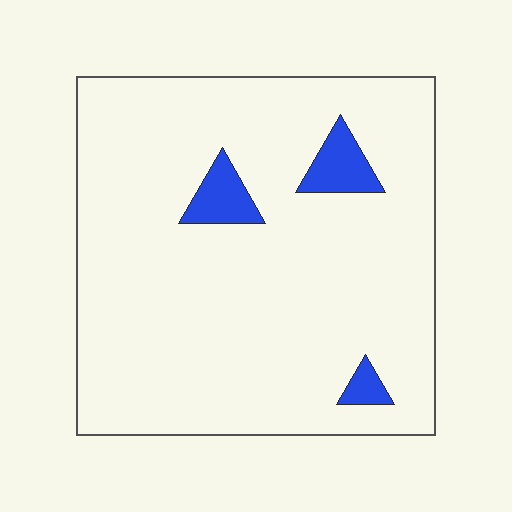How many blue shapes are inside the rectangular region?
3.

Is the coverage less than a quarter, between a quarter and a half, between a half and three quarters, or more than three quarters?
Less than a quarter.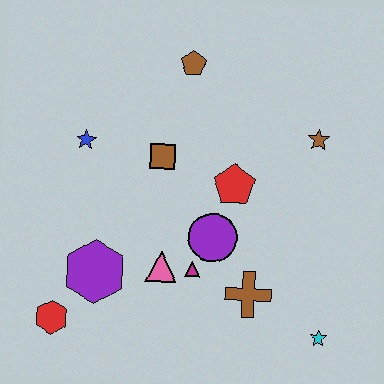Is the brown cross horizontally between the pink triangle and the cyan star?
Yes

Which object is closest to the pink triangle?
The magenta triangle is closest to the pink triangle.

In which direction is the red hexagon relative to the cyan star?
The red hexagon is to the left of the cyan star.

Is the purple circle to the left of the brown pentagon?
No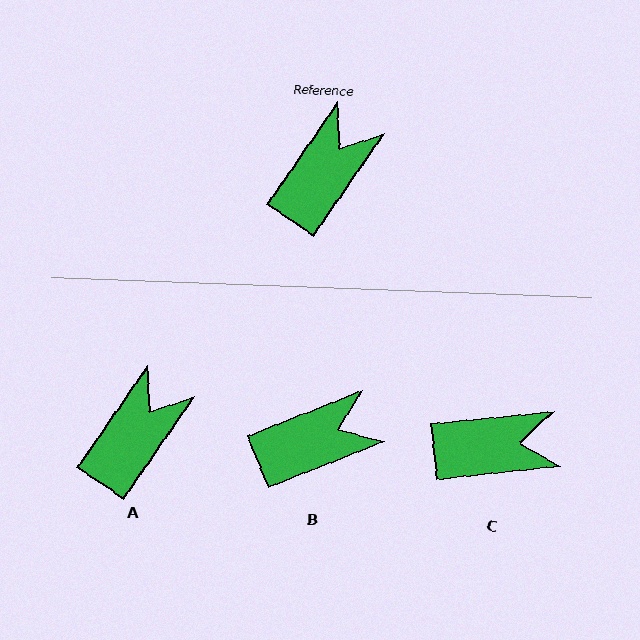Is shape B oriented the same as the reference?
No, it is off by about 34 degrees.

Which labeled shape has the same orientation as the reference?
A.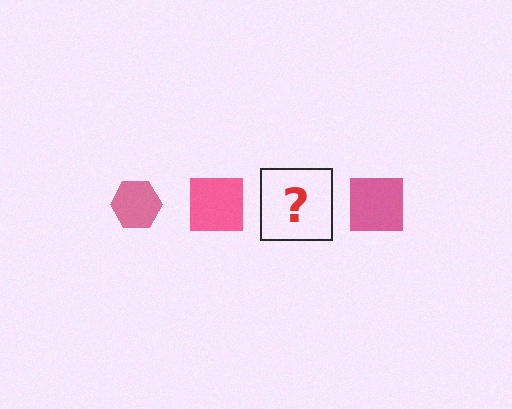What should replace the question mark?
The question mark should be replaced with a pink hexagon.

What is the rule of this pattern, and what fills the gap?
The rule is that the pattern cycles through hexagon, square shapes in pink. The gap should be filled with a pink hexagon.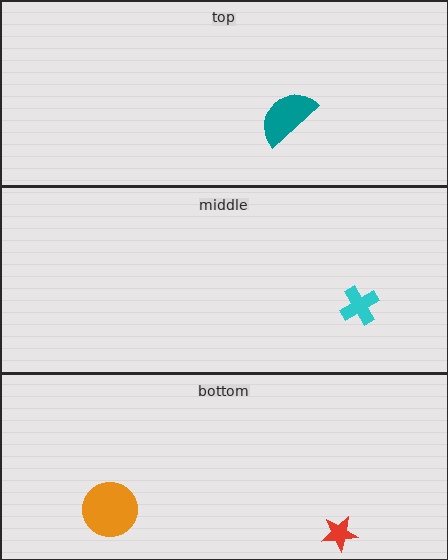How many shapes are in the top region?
1.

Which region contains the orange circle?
The bottom region.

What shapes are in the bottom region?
The orange circle, the red star.